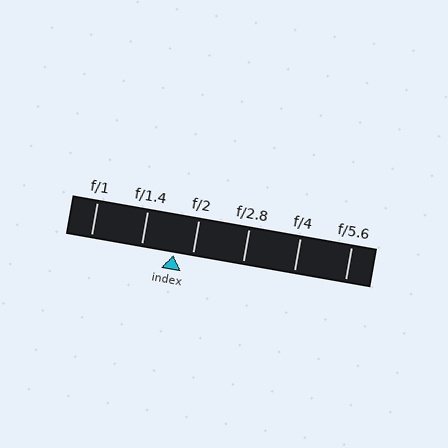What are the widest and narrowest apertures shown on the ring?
The widest aperture shown is f/1 and the narrowest is f/5.6.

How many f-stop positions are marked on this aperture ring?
There are 6 f-stop positions marked.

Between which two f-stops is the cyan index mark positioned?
The index mark is between f/1.4 and f/2.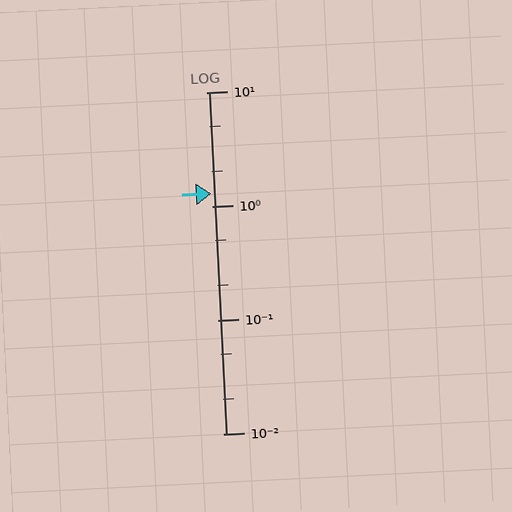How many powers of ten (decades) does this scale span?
The scale spans 3 decades, from 0.01 to 10.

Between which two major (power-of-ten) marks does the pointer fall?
The pointer is between 1 and 10.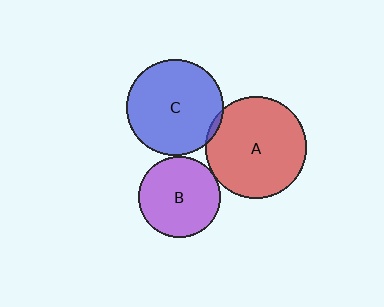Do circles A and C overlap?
Yes.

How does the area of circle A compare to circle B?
Approximately 1.6 times.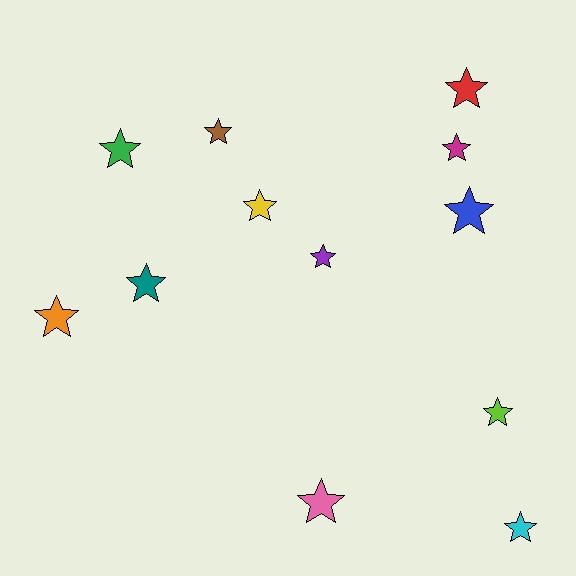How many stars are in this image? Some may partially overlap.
There are 12 stars.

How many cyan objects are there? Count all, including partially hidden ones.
There is 1 cyan object.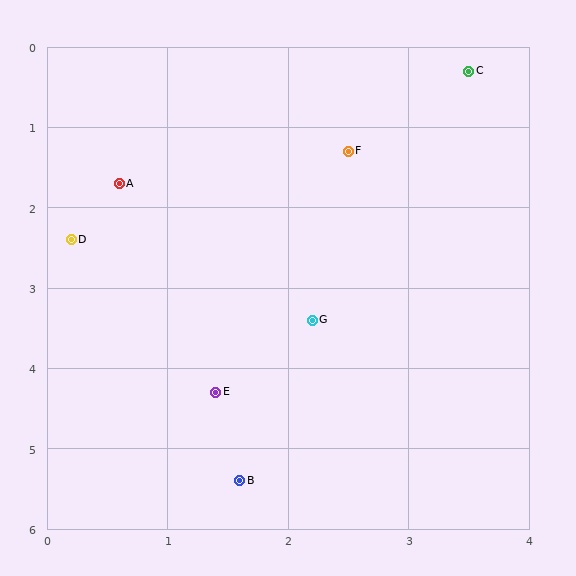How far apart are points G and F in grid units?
Points G and F are about 2.1 grid units apart.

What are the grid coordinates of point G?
Point G is at approximately (2.2, 3.4).